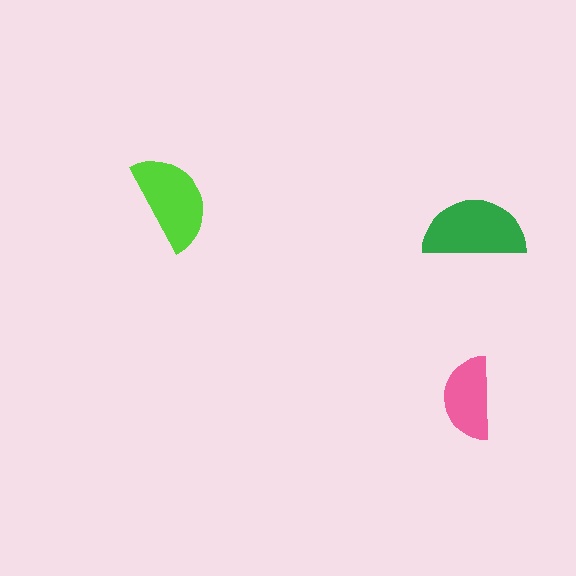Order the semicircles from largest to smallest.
the green one, the lime one, the pink one.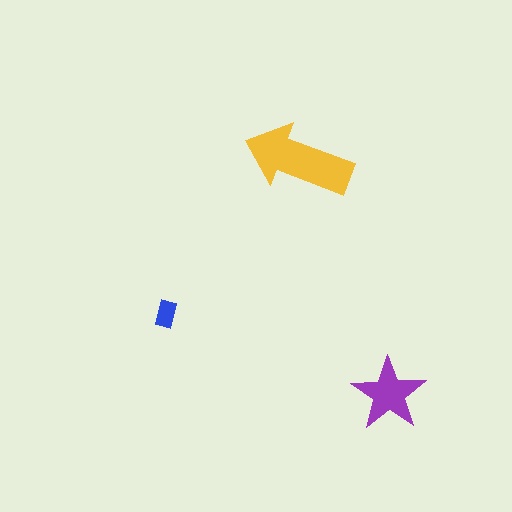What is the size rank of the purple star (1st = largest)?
2nd.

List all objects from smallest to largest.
The blue rectangle, the purple star, the yellow arrow.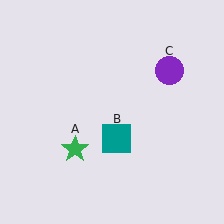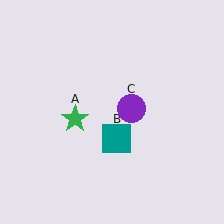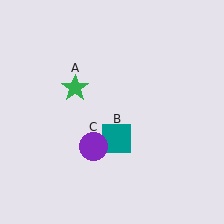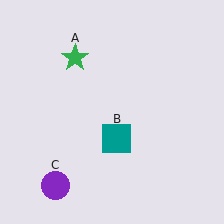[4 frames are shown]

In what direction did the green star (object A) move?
The green star (object A) moved up.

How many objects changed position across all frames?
2 objects changed position: green star (object A), purple circle (object C).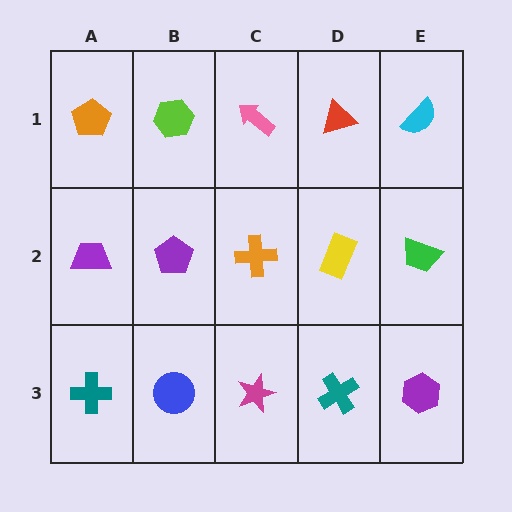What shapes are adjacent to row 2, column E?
A cyan semicircle (row 1, column E), a purple hexagon (row 3, column E), a yellow rectangle (row 2, column D).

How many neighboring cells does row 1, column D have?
3.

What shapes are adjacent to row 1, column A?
A purple trapezoid (row 2, column A), a lime hexagon (row 1, column B).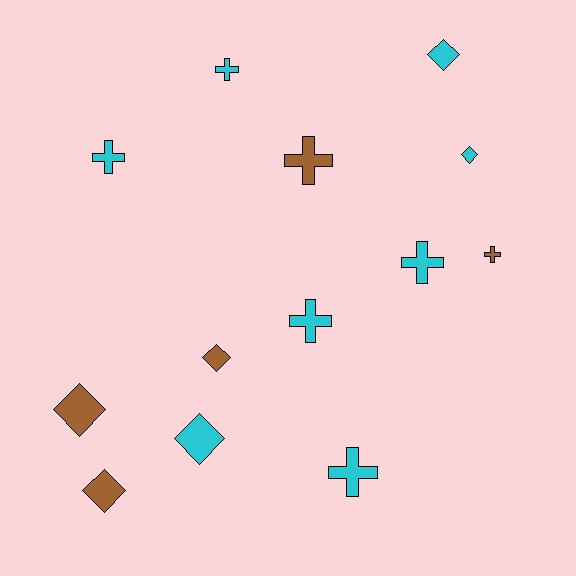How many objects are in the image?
There are 13 objects.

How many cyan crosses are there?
There are 5 cyan crosses.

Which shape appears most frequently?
Cross, with 7 objects.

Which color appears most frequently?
Cyan, with 8 objects.